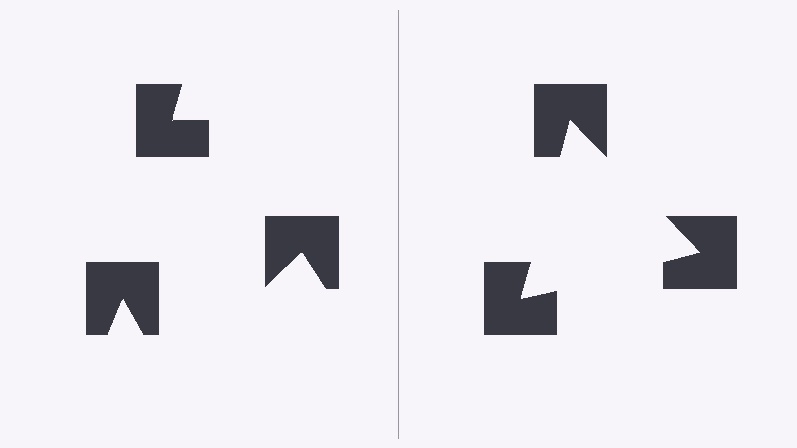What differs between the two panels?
The notched squares are positioned identically on both sides; only the wedge orientations differ. On the right they align to a triangle; on the left they are misaligned.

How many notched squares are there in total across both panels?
6 — 3 on each side.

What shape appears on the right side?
An illusory triangle.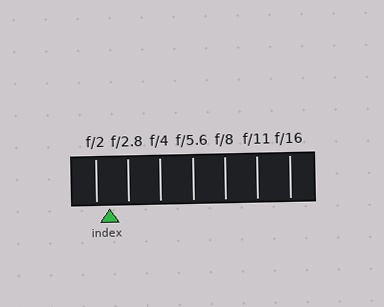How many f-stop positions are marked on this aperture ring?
There are 7 f-stop positions marked.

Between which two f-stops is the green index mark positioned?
The index mark is between f/2 and f/2.8.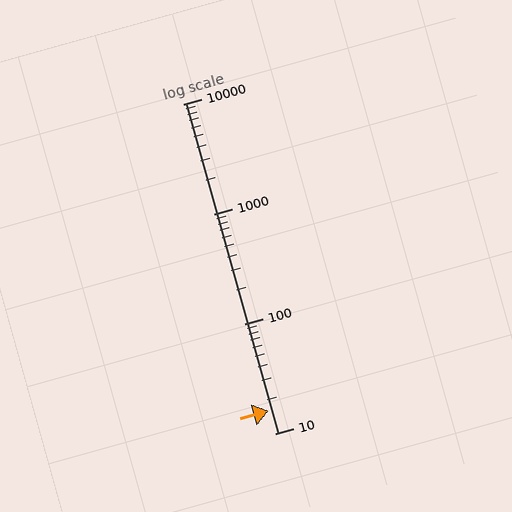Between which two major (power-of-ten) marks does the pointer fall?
The pointer is between 10 and 100.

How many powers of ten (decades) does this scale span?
The scale spans 3 decades, from 10 to 10000.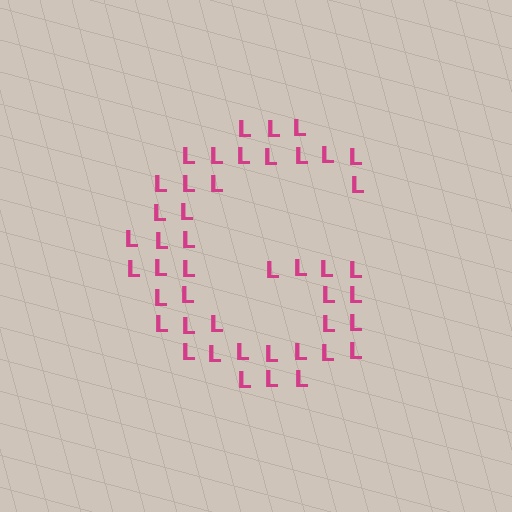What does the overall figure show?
The overall figure shows the letter G.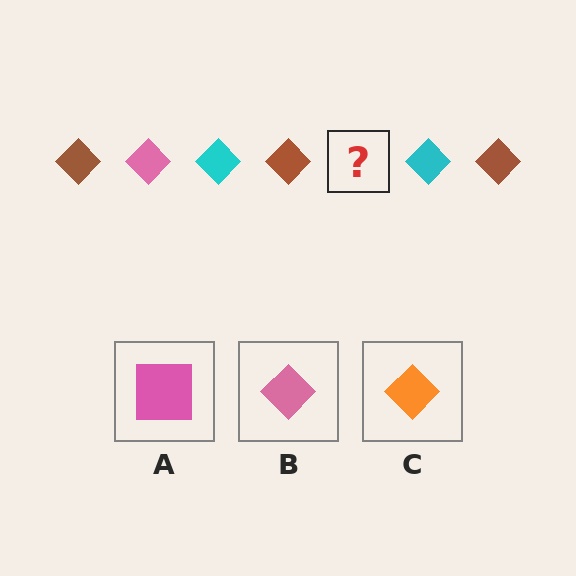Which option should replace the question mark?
Option B.